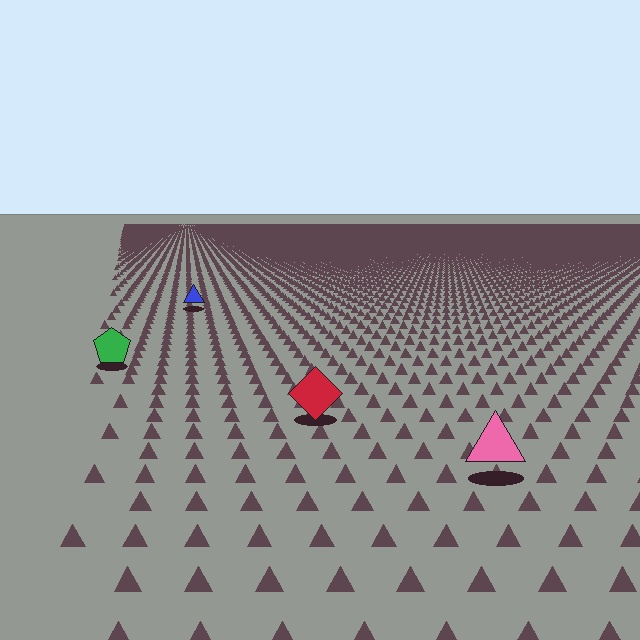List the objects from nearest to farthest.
From nearest to farthest: the pink triangle, the red diamond, the green pentagon, the blue triangle.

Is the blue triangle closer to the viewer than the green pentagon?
No. The green pentagon is closer — you can tell from the texture gradient: the ground texture is coarser near it.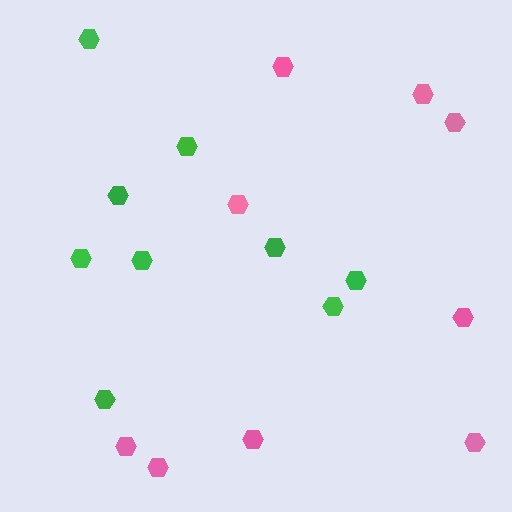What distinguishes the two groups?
There are 2 groups: one group of pink hexagons (9) and one group of green hexagons (9).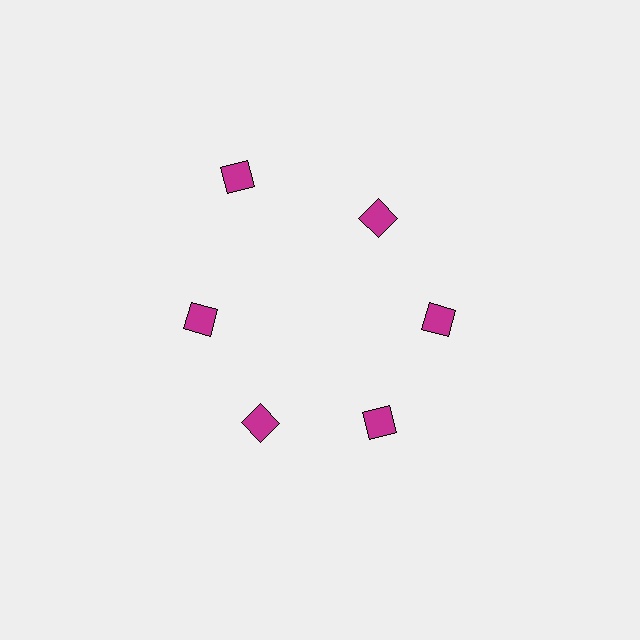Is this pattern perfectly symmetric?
No. The 6 magenta squares are arranged in a ring, but one element near the 11 o'clock position is pushed outward from the center, breaking the 6-fold rotational symmetry.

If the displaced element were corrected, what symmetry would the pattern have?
It would have 6-fold rotational symmetry — the pattern would map onto itself every 60 degrees.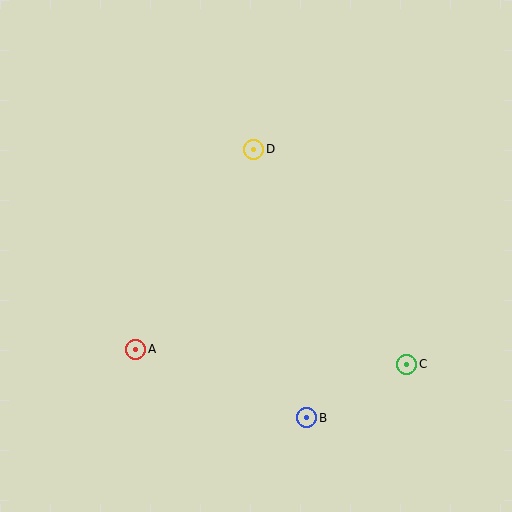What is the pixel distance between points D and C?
The distance between D and C is 264 pixels.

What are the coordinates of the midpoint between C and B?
The midpoint between C and B is at (357, 391).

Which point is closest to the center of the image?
Point D at (254, 149) is closest to the center.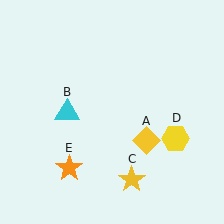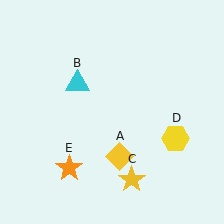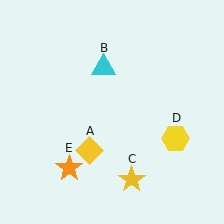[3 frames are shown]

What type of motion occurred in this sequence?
The yellow diamond (object A), cyan triangle (object B) rotated clockwise around the center of the scene.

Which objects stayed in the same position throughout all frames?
Yellow star (object C) and yellow hexagon (object D) and orange star (object E) remained stationary.